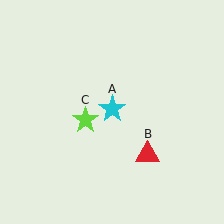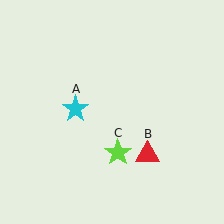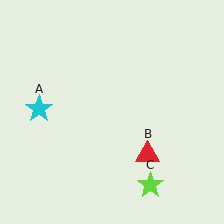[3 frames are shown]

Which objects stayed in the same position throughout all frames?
Red triangle (object B) remained stationary.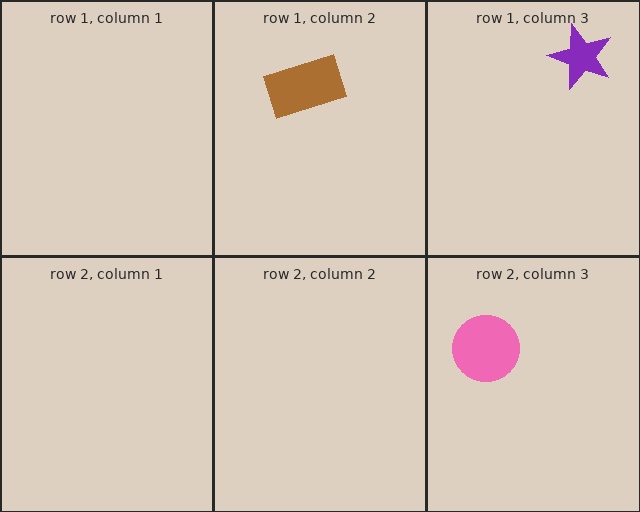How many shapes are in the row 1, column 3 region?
1.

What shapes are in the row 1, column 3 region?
The purple star.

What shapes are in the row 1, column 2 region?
The brown rectangle.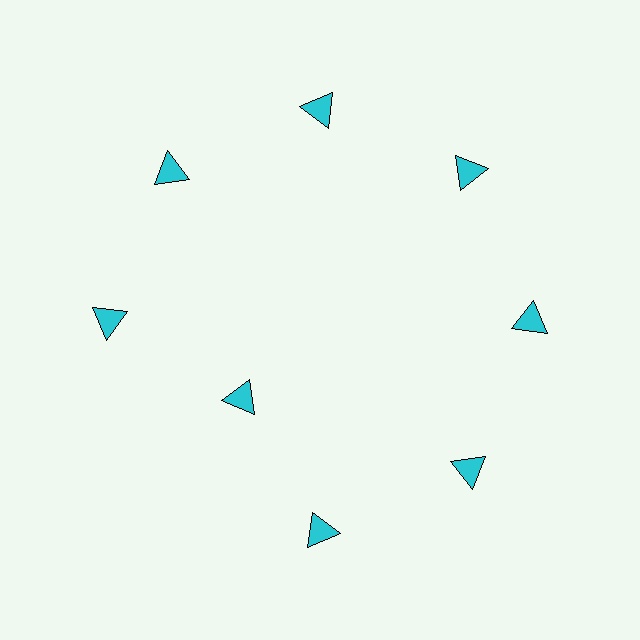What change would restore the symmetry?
The symmetry would be restored by moving it outward, back onto the ring so that all 8 triangles sit at equal angles and equal distance from the center.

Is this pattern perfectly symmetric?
No. The 8 cyan triangles are arranged in a ring, but one element near the 8 o'clock position is pulled inward toward the center, breaking the 8-fold rotational symmetry.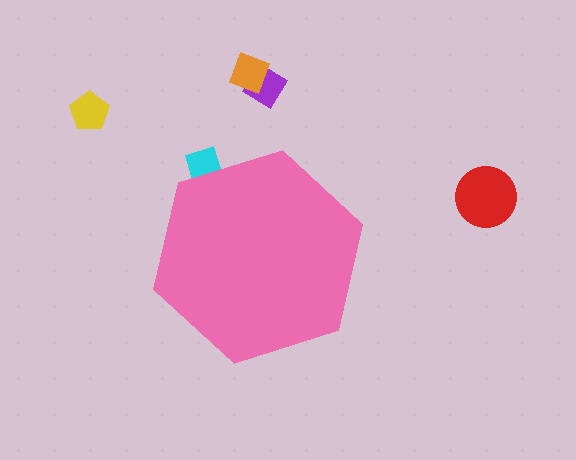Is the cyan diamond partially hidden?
Yes, the cyan diamond is partially hidden behind the pink hexagon.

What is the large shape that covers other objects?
A pink hexagon.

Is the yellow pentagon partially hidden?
No, the yellow pentagon is fully visible.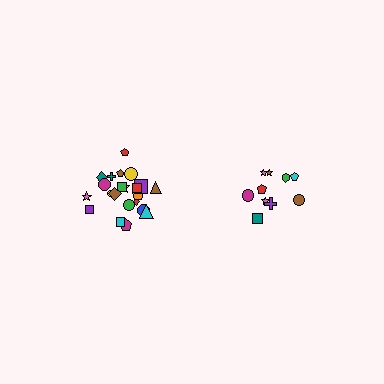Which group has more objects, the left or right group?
The left group.